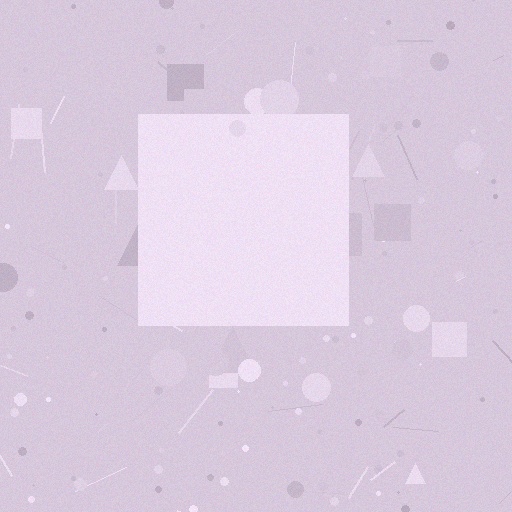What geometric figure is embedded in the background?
A square is embedded in the background.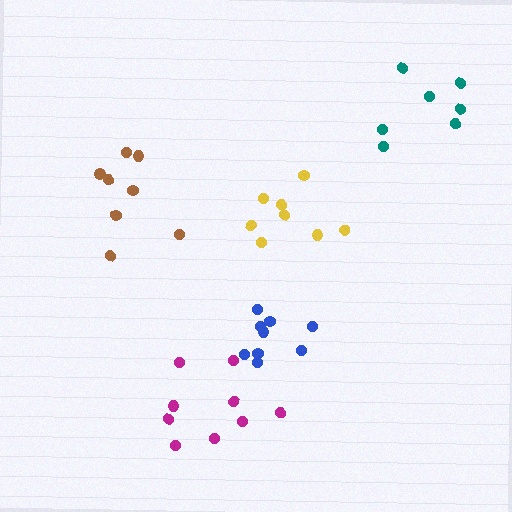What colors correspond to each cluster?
The clusters are colored: yellow, brown, magenta, blue, teal.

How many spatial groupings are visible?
There are 5 spatial groupings.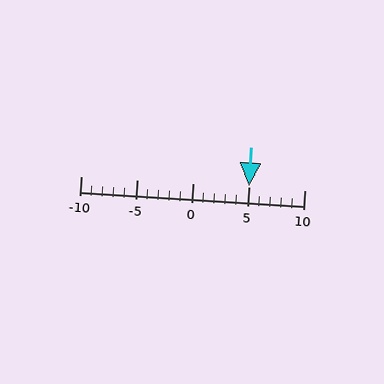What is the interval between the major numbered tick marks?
The major tick marks are spaced 5 units apart.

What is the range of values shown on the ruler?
The ruler shows values from -10 to 10.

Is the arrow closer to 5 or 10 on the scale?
The arrow is closer to 5.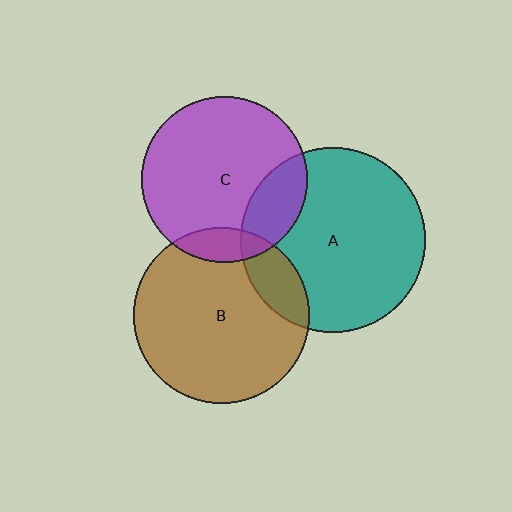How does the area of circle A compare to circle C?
Approximately 1.2 times.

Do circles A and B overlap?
Yes.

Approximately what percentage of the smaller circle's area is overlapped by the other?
Approximately 15%.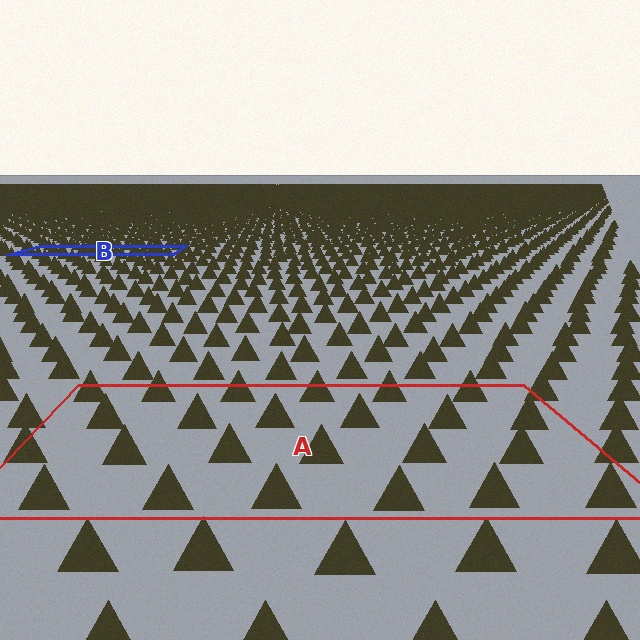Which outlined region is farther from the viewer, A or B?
Region B is farther from the viewer — the texture elements inside it appear smaller and more densely packed.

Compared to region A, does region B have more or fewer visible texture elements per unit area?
Region B has more texture elements per unit area — they are packed more densely because it is farther away.